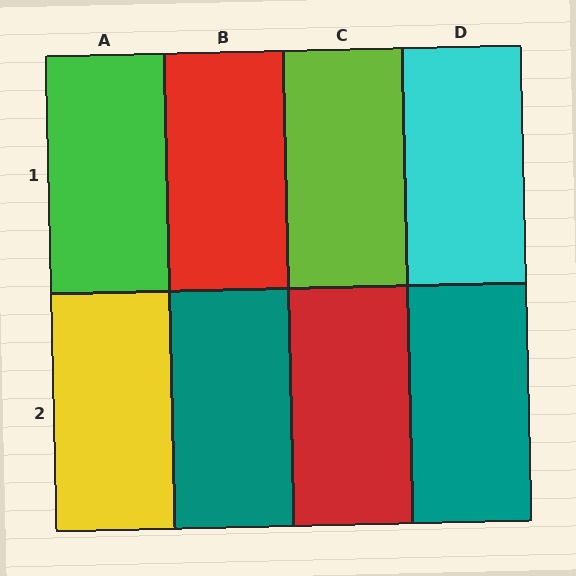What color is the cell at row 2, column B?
Teal.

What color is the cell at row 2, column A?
Yellow.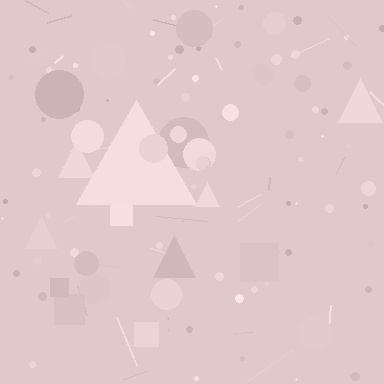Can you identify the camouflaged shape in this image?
The camouflaged shape is a triangle.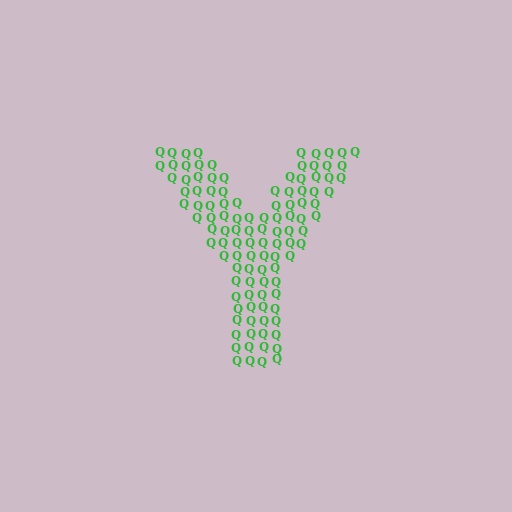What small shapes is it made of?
It is made of small letter Q's.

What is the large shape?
The large shape is the letter Y.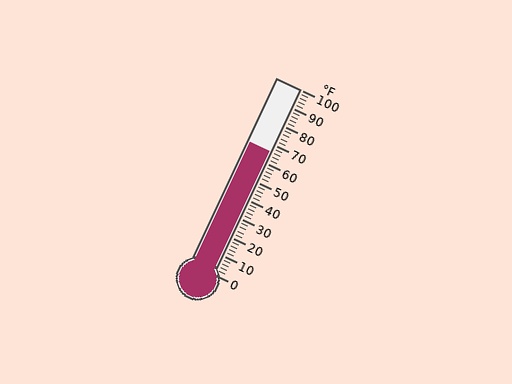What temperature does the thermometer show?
The thermometer shows approximately 66°F.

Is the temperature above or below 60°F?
The temperature is above 60°F.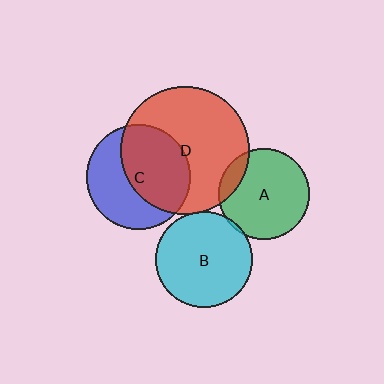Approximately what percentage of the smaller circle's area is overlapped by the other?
Approximately 55%.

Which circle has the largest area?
Circle D (red).